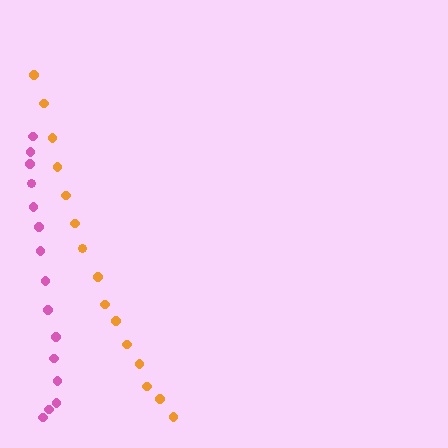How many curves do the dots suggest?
There are 2 distinct paths.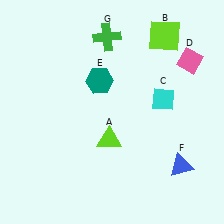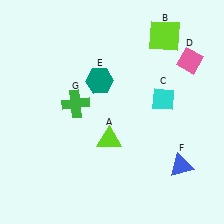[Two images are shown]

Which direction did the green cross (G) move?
The green cross (G) moved down.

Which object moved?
The green cross (G) moved down.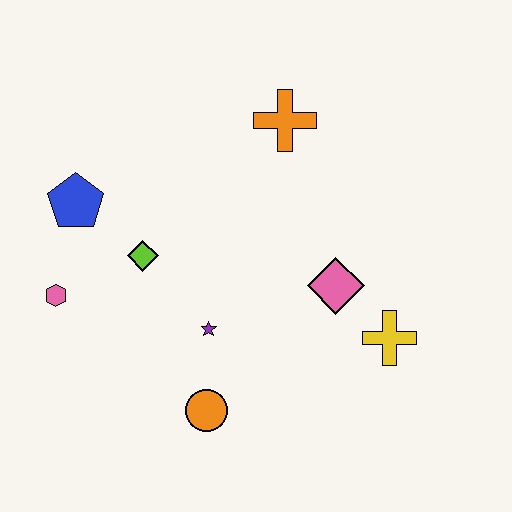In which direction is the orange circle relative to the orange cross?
The orange circle is below the orange cross.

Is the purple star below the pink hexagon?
Yes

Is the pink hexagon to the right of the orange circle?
No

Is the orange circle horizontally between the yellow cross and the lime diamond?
Yes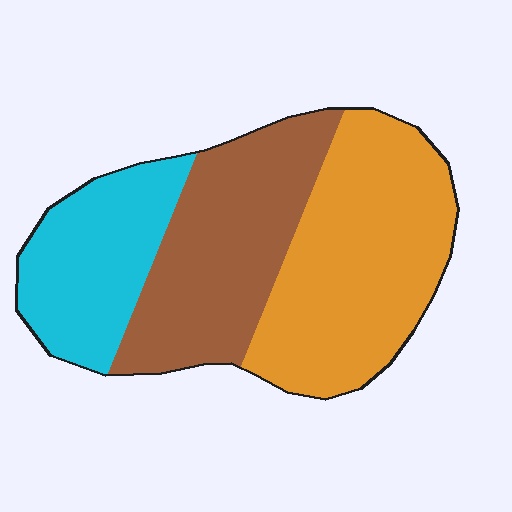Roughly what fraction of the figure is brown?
Brown takes up about one third (1/3) of the figure.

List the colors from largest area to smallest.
From largest to smallest: orange, brown, cyan.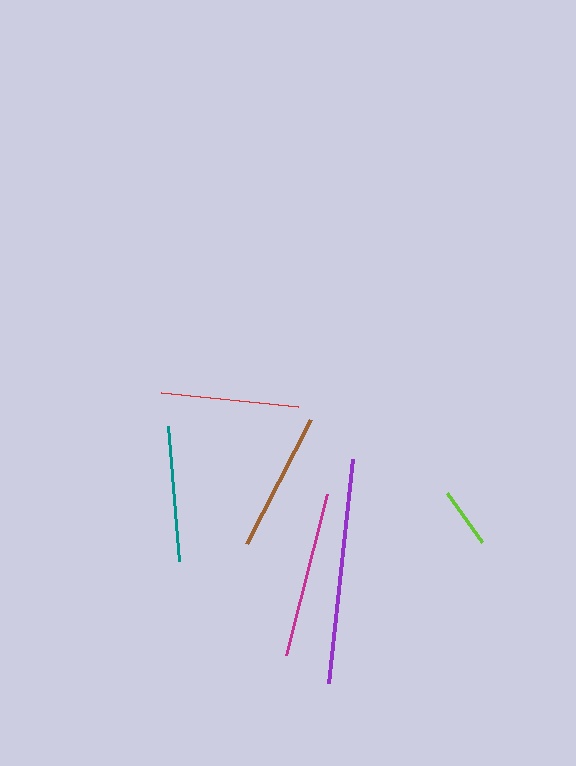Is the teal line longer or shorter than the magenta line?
The magenta line is longer than the teal line.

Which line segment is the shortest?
The lime line is the shortest at approximately 60 pixels.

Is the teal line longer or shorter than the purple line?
The purple line is longer than the teal line.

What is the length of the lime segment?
The lime segment is approximately 60 pixels long.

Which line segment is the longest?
The purple line is the longest at approximately 225 pixels.